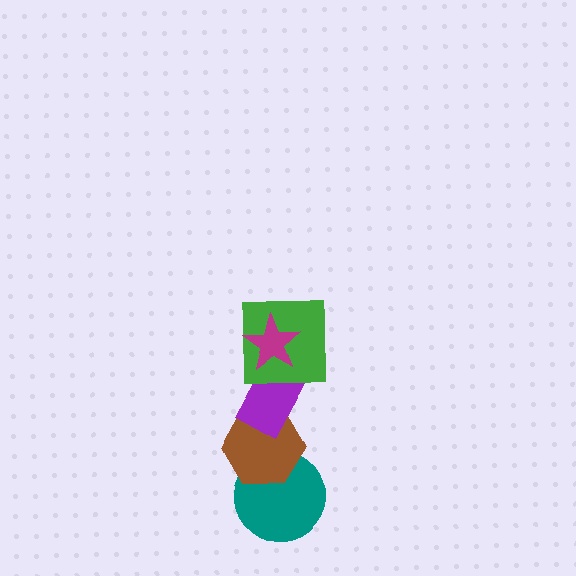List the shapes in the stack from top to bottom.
From top to bottom: the magenta star, the green square, the purple rectangle, the brown hexagon, the teal circle.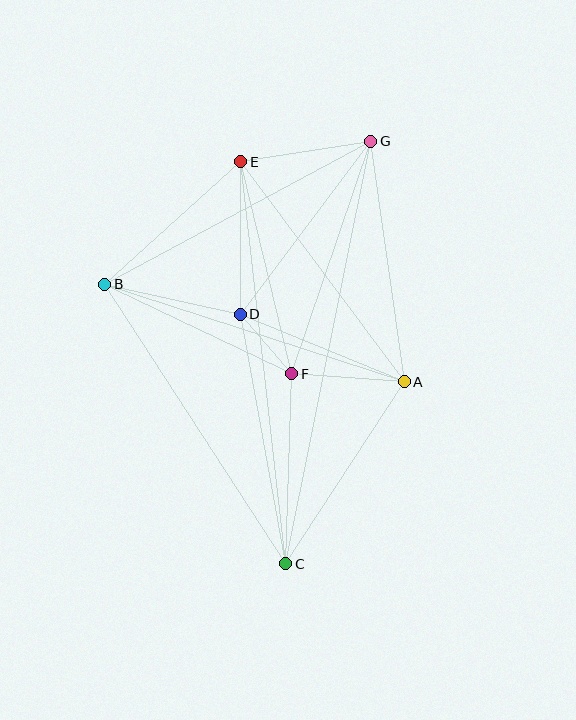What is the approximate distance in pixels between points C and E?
The distance between C and E is approximately 405 pixels.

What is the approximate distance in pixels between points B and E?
The distance between B and E is approximately 184 pixels.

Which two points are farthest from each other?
Points C and G are farthest from each other.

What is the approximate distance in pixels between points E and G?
The distance between E and G is approximately 132 pixels.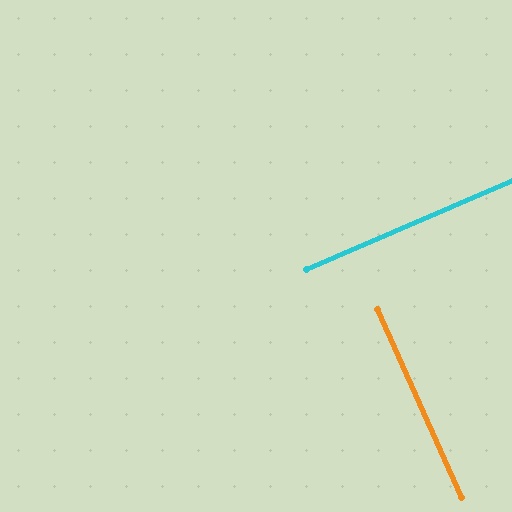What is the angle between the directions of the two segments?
Approximately 89 degrees.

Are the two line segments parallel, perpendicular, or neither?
Perpendicular — they meet at approximately 89°.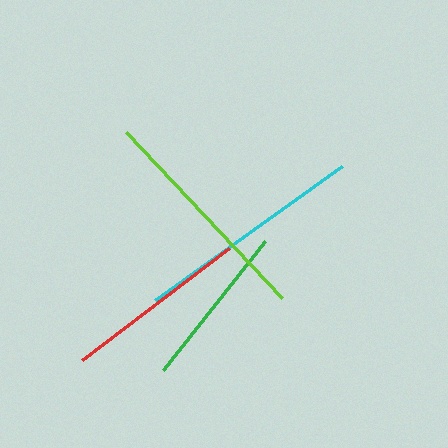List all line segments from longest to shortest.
From longest to shortest: cyan, lime, red, green.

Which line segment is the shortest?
The green line is the shortest at approximately 164 pixels.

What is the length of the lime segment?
The lime segment is approximately 228 pixels long.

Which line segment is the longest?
The cyan line is the longest at approximately 230 pixels.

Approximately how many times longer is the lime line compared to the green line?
The lime line is approximately 1.4 times the length of the green line.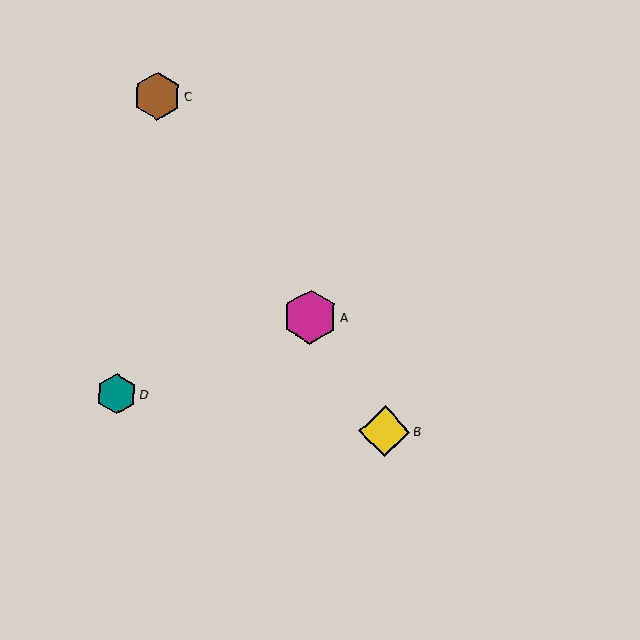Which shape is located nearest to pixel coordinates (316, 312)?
The magenta hexagon (labeled A) at (310, 317) is nearest to that location.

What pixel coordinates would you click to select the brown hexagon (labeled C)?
Click at (157, 96) to select the brown hexagon C.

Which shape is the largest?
The magenta hexagon (labeled A) is the largest.